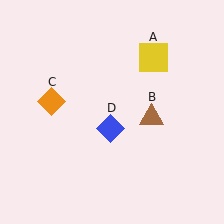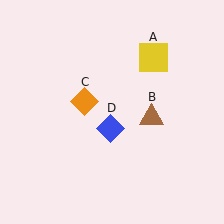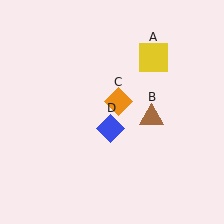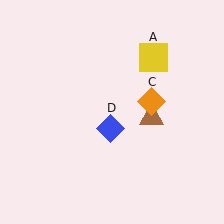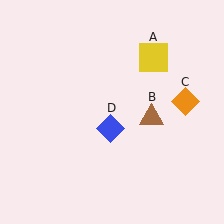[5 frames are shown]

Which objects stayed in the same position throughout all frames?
Yellow square (object A) and brown triangle (object B) and blue diamond (object D) remained stationary.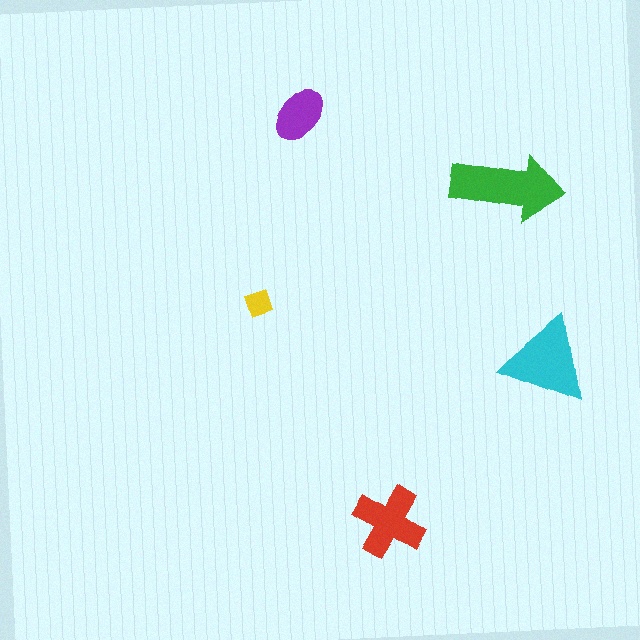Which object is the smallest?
The yellow diamond.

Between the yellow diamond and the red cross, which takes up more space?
The red cross.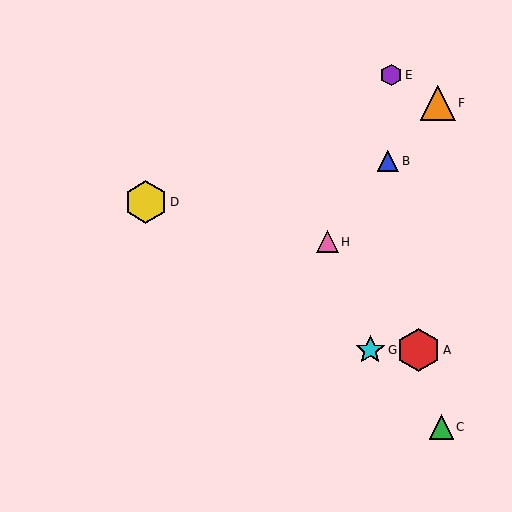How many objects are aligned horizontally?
2 objects (A, G) are aligned horizontally.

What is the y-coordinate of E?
Object E is at y≈75.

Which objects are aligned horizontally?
Objects A, G are aligned horizontally.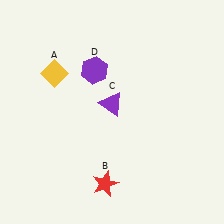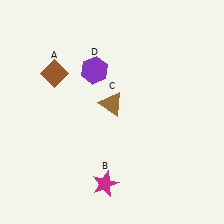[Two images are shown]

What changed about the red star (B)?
In Image 1, B is red. In Image 2, it changed to magenta.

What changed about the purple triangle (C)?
In Image 1, C is purple. In Image 2, it changed to brown.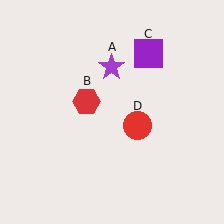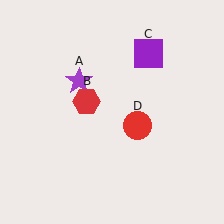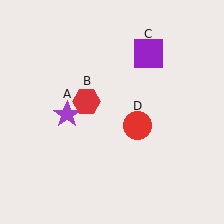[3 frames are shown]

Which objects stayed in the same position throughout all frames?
Red hexagon (object B) and purple square (object C) and red circle (object D) remained stationary.